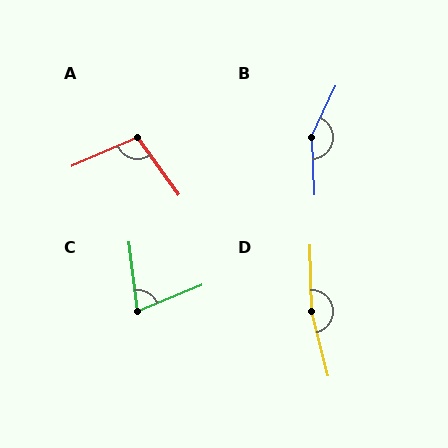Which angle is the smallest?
C, at approximately 75 degrees.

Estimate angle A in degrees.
Approximately 102 degrees.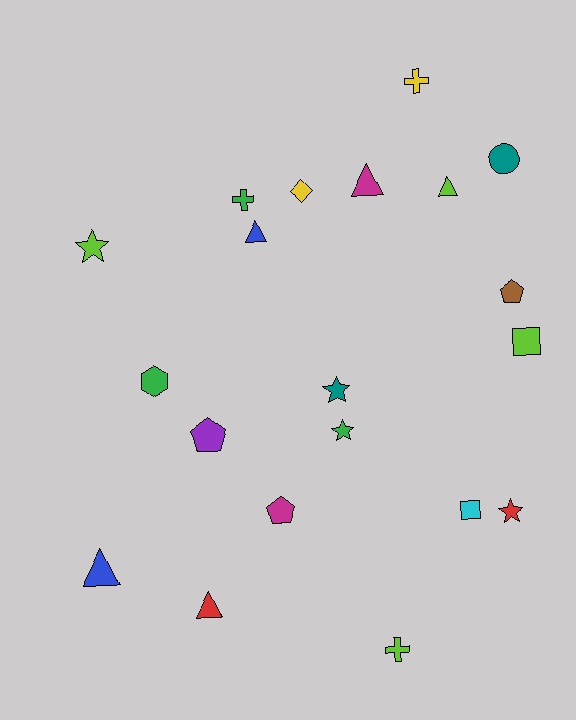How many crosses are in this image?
There are 3 crosses.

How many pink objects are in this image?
There are no pink objects.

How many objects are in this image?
There are 20 objects.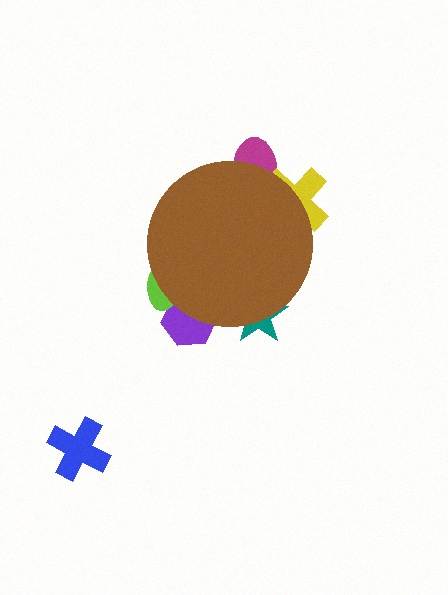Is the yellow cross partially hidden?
Yes, the yellow cross is partially hidden behind the brown circle.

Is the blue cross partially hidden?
No, the blue cross is fully visible.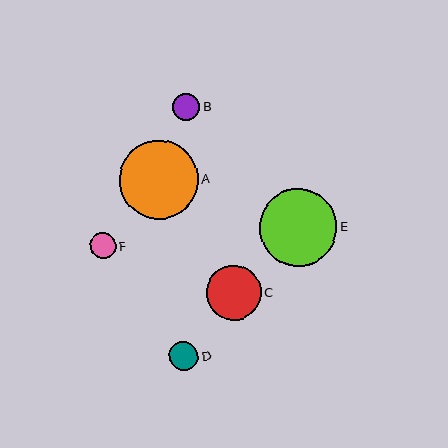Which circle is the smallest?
Circle F is the smallest with a size of approximately 26 pixels.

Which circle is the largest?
Circle A is the largest with a size of approximately 79 pixels.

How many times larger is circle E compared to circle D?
Circle E is approximately 2.7 times the size of circle D.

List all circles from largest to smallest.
From largest to smallest: A, E, C, D, B, F.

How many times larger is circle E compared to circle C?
Circle E is approximately 1.4 times the size of circle C.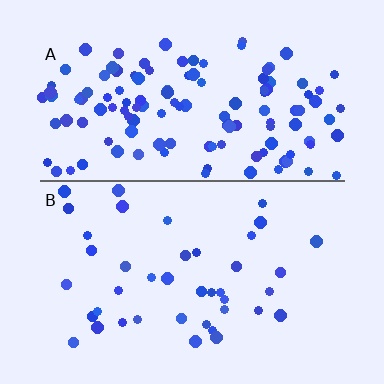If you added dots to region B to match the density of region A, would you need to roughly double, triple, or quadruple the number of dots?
Approximately triple.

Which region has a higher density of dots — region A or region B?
A (the top).